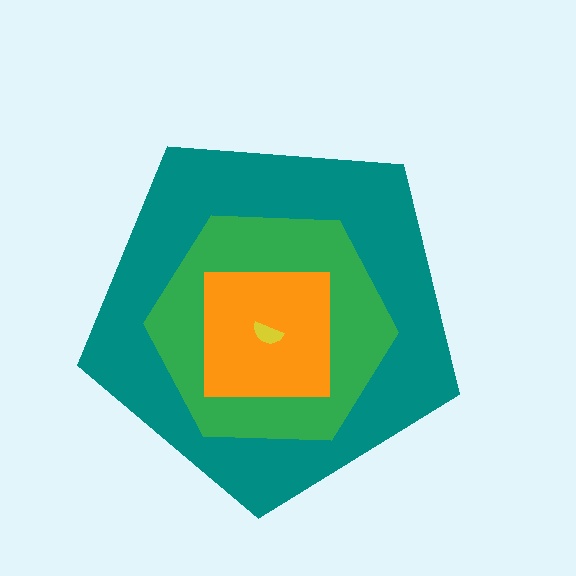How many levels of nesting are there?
4.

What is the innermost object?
The yellow semicircle.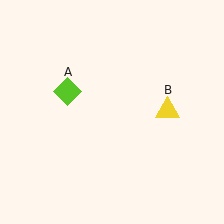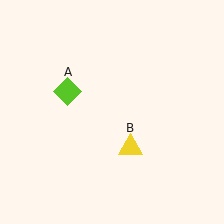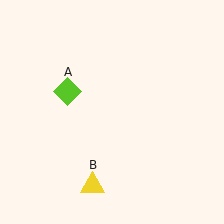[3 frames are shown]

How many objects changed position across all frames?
1 object changed position: yellow triangle (object B).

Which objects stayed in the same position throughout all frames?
Lime diamond (object A) remained stationary.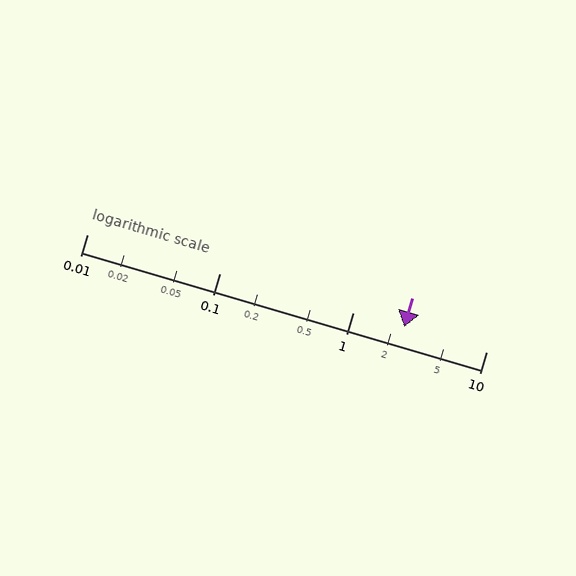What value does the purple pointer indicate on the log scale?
The pointer indicates approximately 2.4.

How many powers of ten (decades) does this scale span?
The scale spans 3 decades, from 0.01 to 10.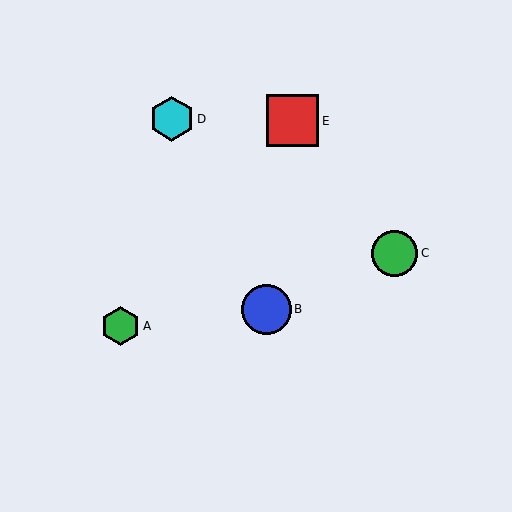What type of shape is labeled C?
Shape C is a green circle.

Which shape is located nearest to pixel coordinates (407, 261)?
The green circle (labeled C) at (395, 253) is nearest to that location.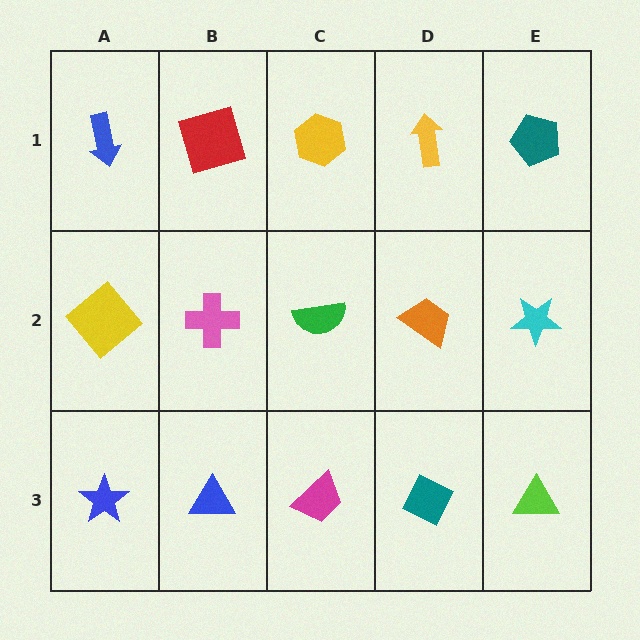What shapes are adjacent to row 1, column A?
A yellow diamond (row 2, column A), a red square (row 1, column B).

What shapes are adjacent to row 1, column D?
An orange trapezoid (row 2, column D), a yellow hexagon (row 1, column C), a teal pentagon (row 1, column E).